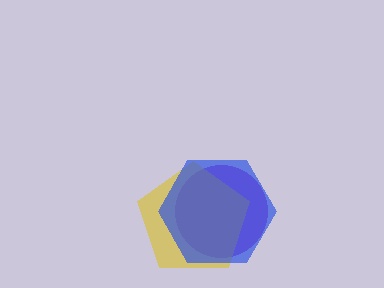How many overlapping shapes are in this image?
There are 3 overlapping shapes in the image.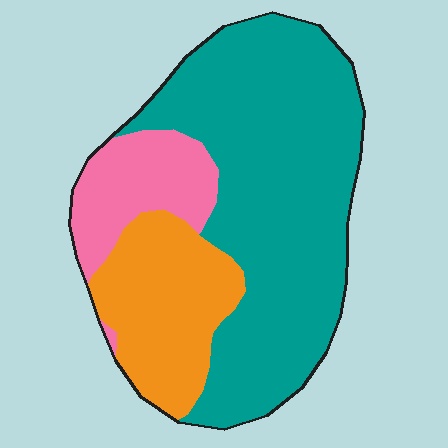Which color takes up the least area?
Pink, at roughly 15%.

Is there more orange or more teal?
Teal.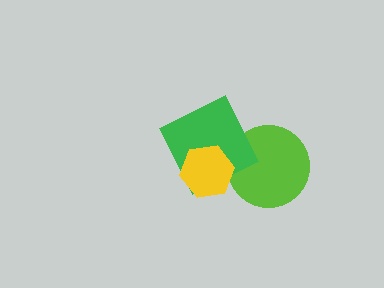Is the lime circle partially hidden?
Yes, it is partially covered by another shape.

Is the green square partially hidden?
Yes, it is partially covered by another shape.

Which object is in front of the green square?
The yellow hexagon is in front of the green square.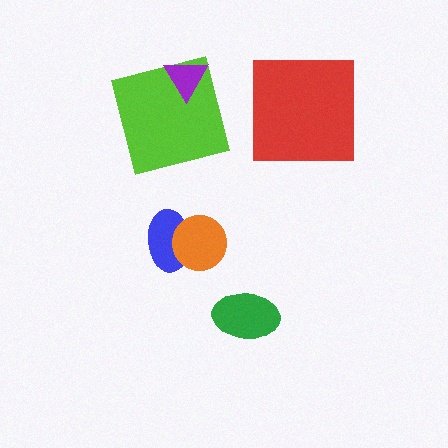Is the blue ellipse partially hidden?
Yes, it is partially covered by another shape.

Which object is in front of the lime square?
The purple triangle is in front of the lime square.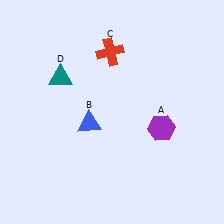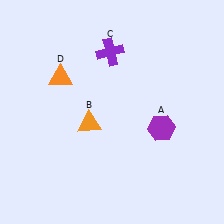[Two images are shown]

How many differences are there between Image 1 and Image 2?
There are 3 differences between the two images.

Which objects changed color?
B changed from blue to orange. C changed from red to purple. D changed from teal to orange.